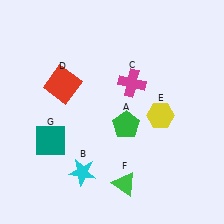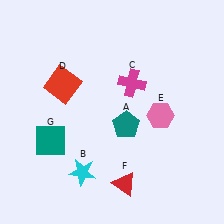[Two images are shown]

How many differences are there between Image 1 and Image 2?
There are 3 differences between the two images.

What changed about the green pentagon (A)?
In Image 1, A is green. In Image 2, it changed to teal.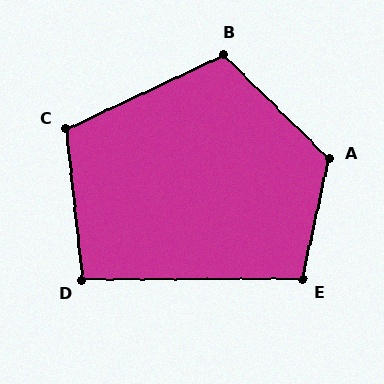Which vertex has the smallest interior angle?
D, at approximately 96 degrees.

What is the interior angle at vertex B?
Approximately 110 degrees (obtuse).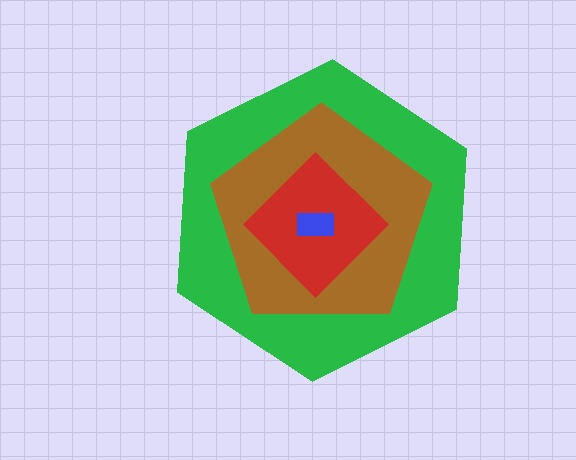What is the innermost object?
The blue rectangle.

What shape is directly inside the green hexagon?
The brown pentagon.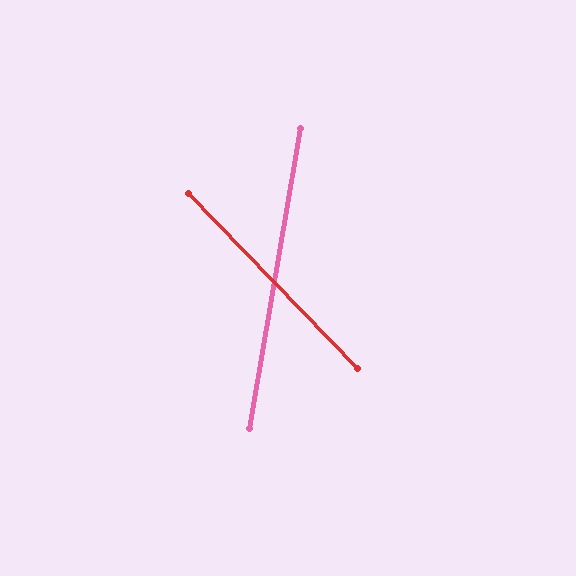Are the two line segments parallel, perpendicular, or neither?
Neither parallel nor perpendicular — they differ by about 54°.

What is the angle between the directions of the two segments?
Approximately 54 degrees.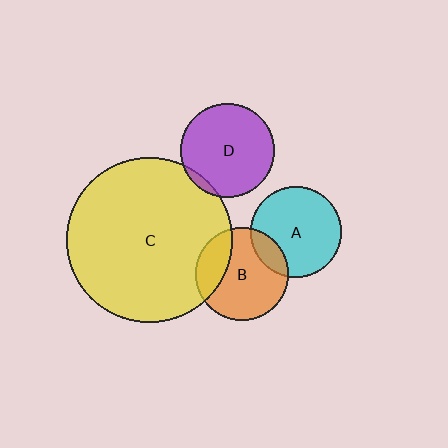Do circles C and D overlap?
Yes.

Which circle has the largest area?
Circle C (yellow).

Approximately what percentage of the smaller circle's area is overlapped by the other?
Approximately 5%.